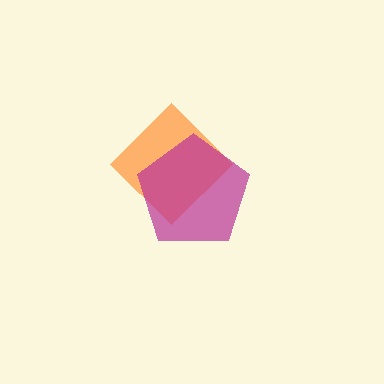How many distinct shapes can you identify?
There are 2 distinct shapes: an orange diamond, a magenta pentagon.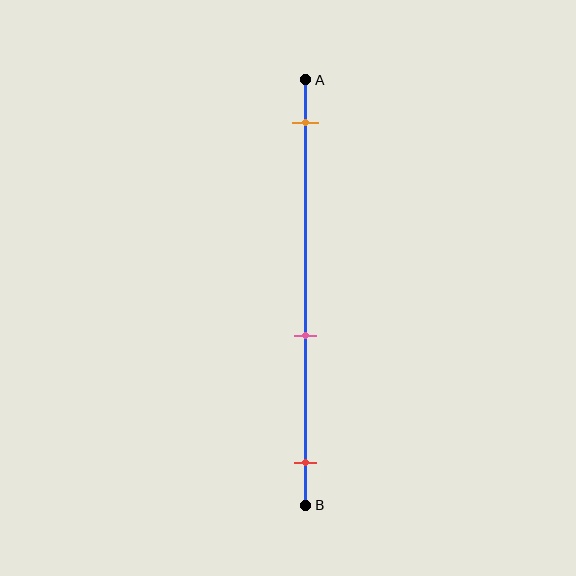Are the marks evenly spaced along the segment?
No, the marks are not evenly spaced.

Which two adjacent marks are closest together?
The pink and red marks are the closest adjacent pair.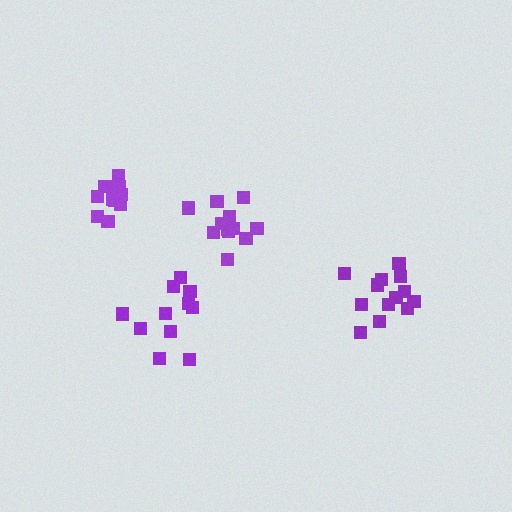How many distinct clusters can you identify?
There are 4 distinct clusters.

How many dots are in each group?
Group 1: 11 dots, Group 2: 11 dots, Group 3: 13 dots, Group 4: 12 dots (47 total).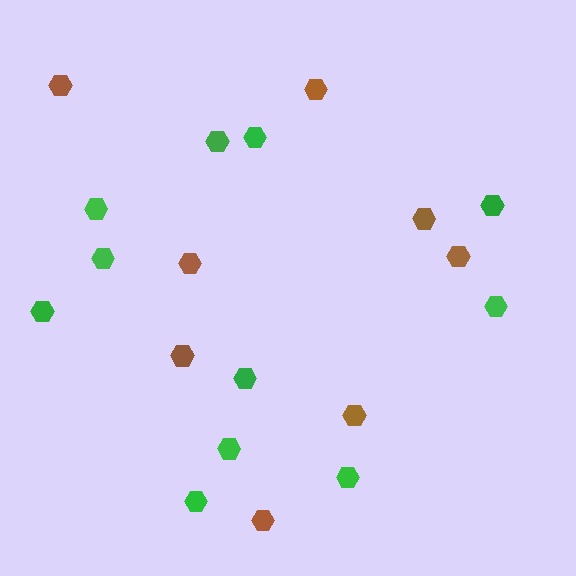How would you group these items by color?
There are 2 groups: one group of brown hexagons (8) and one group of green hexagons (11).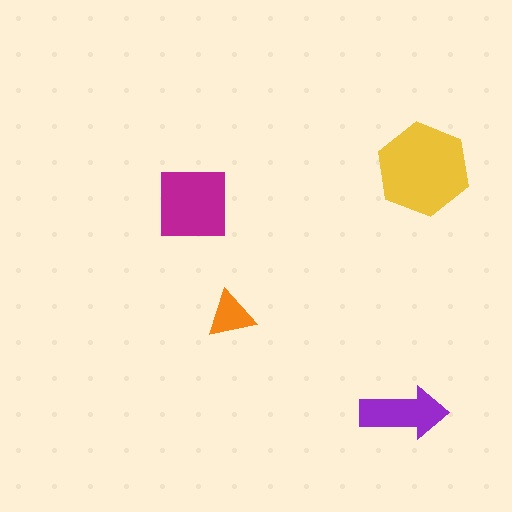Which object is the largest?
The yellow hexagon.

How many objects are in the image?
There are 4 objects in the image.